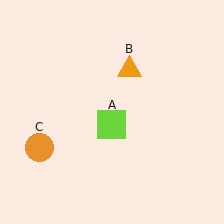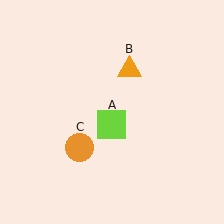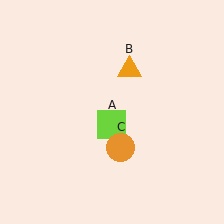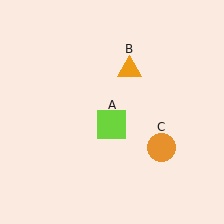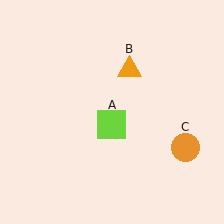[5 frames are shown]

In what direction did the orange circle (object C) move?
The orange circle (object C) moved right.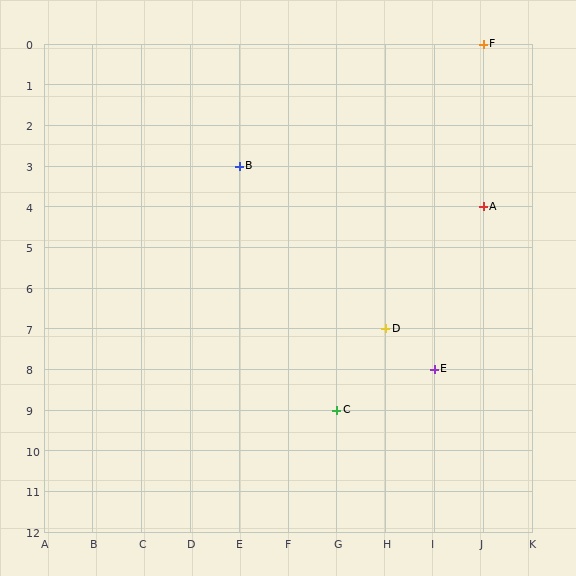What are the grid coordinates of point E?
Point E is at grid coordinates (I, 8).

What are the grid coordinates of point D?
Point D is at grid coordinates (H, 7).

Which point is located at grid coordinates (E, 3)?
Point B is at (E, 3).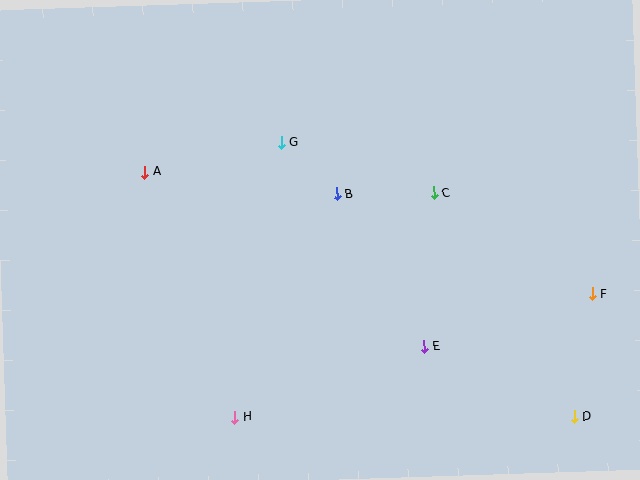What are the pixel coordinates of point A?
Point A is at (144, 172).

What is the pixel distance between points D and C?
The distance between D and C is 264 pixels.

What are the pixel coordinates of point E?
Point E is at (424, 346).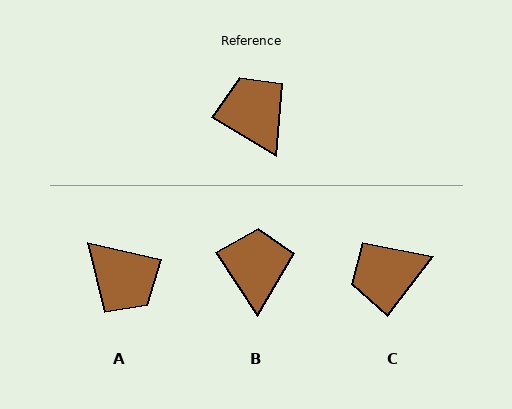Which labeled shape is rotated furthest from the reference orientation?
A, about 162 degrees away.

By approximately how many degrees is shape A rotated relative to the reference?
Approximately 162 degrees clockwise.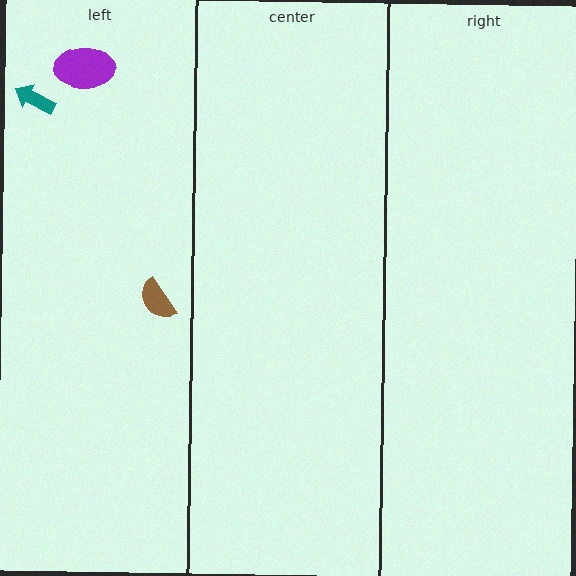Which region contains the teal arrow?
The left region.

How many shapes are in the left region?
3.